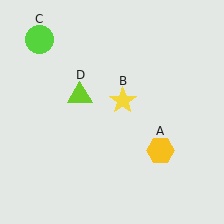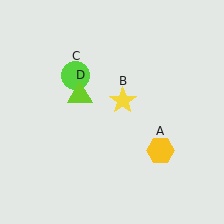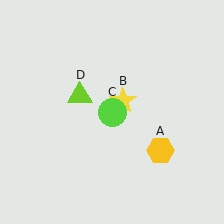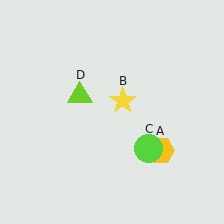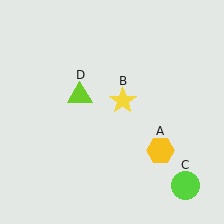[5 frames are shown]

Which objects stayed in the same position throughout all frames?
Yellow hexagon (object A) and yellow star (object B) and lime triangle (object D) remained stationary.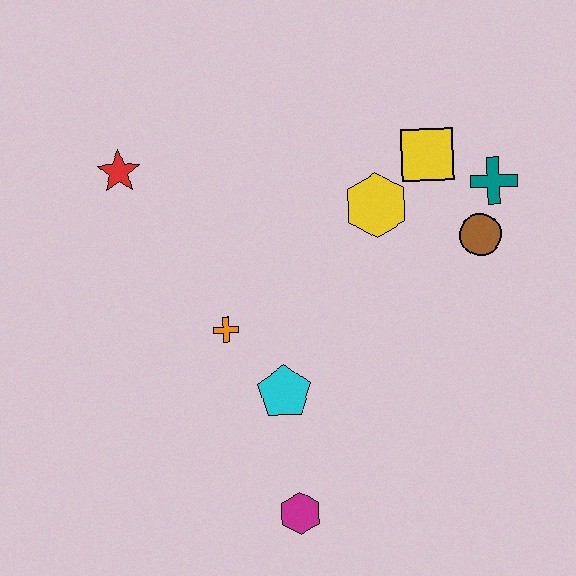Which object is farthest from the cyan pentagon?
The teal cross is farthest from the cyan pentagon.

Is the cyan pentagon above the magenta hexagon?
Yes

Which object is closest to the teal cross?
The brown circle is closest to the teal cross.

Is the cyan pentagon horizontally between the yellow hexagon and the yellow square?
No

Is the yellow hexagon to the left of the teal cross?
Yes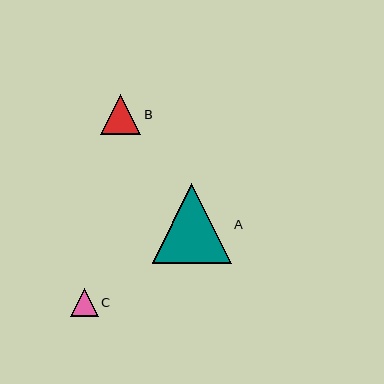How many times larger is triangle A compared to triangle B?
Triangle A is approximately 2.0 times the size of triangle B.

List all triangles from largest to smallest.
From largest to smallest: A, B, C.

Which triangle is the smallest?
Triangle C is the smallest with a size of approximately 28 pixels.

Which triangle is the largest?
Triangle A is the largest with a size of approximately 79 pixels.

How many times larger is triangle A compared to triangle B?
Triangle A is approximately 2.0 times the size of triangle B.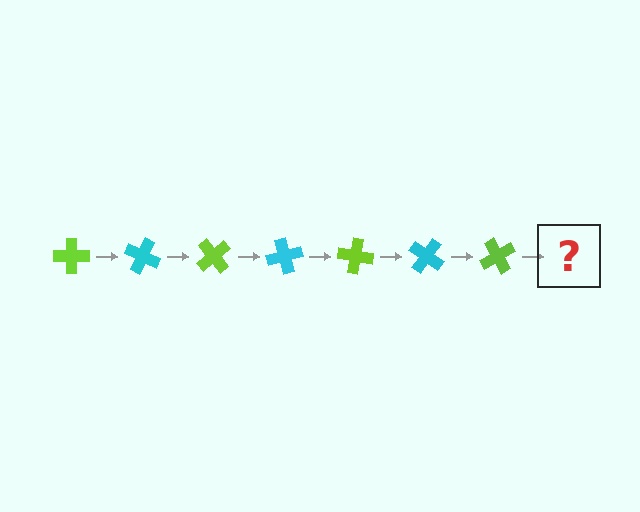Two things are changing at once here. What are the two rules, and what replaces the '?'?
The two rules are that it rotates 25 degrees each step and the color cycles through lime and cyan. The '?' should be a cyan cross, rotated 175 degrees from the start.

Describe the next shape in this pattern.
It should be a cyan cross, rotated 175 degrees from the start.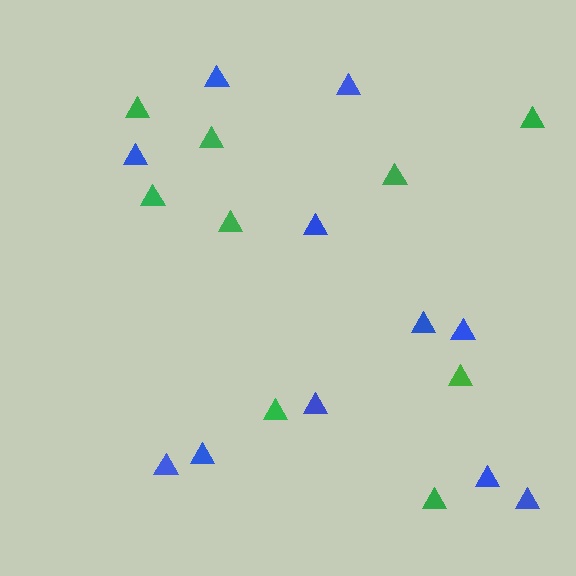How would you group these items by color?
There are 2 groups: one group of blue triangles (11) and one group of green triangles (9).